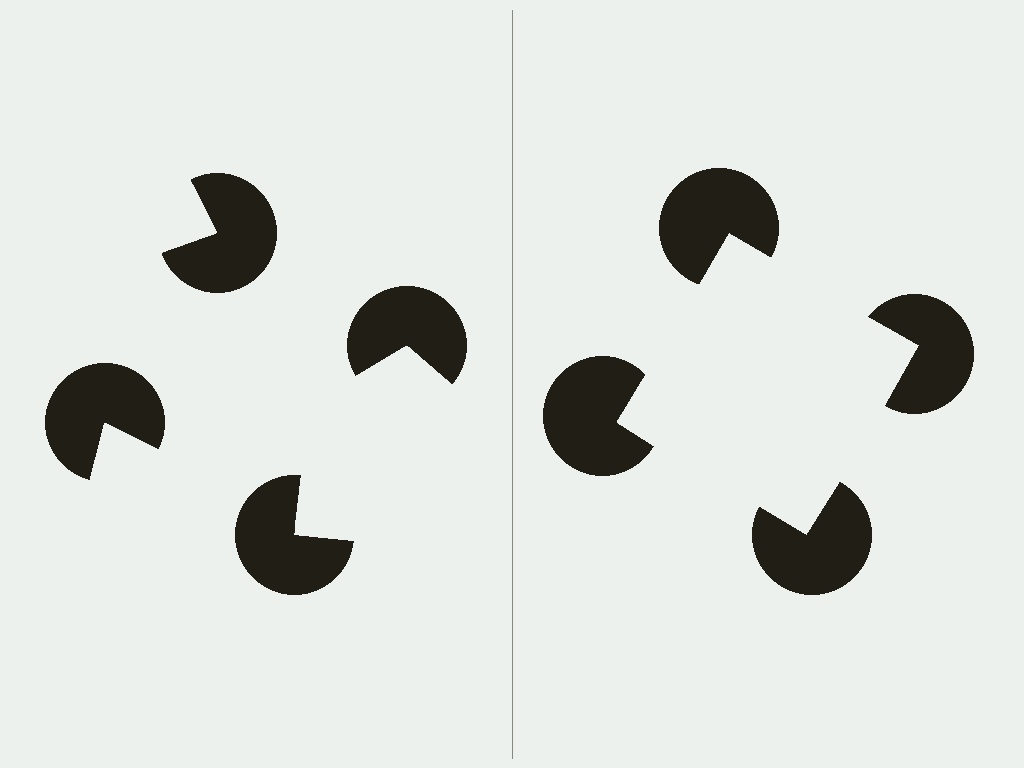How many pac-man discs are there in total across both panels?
8 — 4 on each side.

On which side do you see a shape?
An illusory square appears on the right side. On the left side the wedge cuts are rotated, so no coherent shape forms.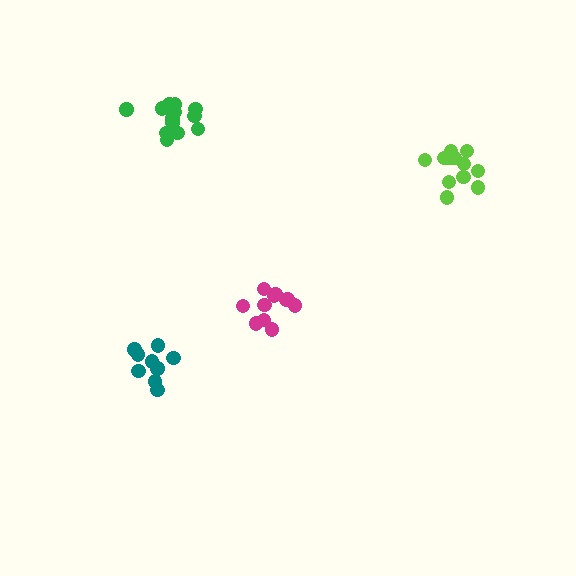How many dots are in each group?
Group 1: 13 dots, Group 2: 13 dots, Group 3: 11 dots, Group 4: 9 dots (46 total).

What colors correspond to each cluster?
The clusters are colored: lime, green, magenta, teal.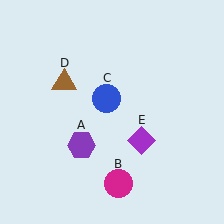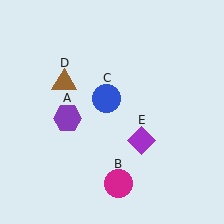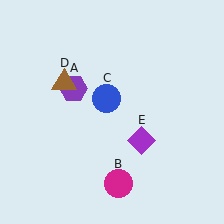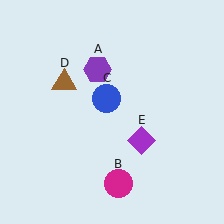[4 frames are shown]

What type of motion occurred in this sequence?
The purple hexagon (object A) rotated clockwise around the center of the scene.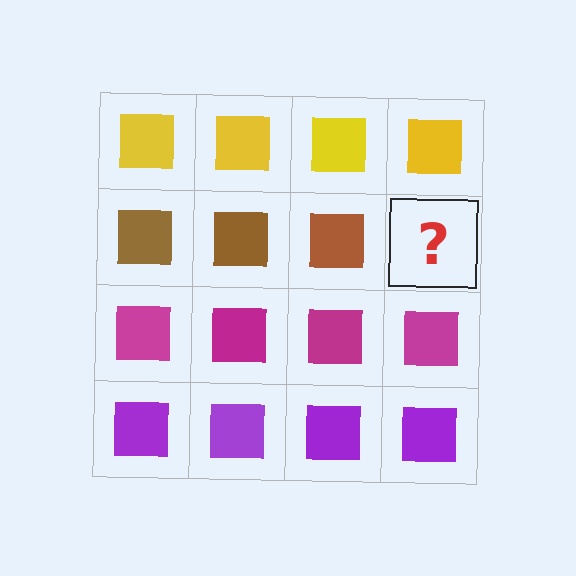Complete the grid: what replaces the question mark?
The question mark should be replaced with a brown square.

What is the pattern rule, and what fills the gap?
The rule is that each row has a consistent color. The gap should be filled with a brown square.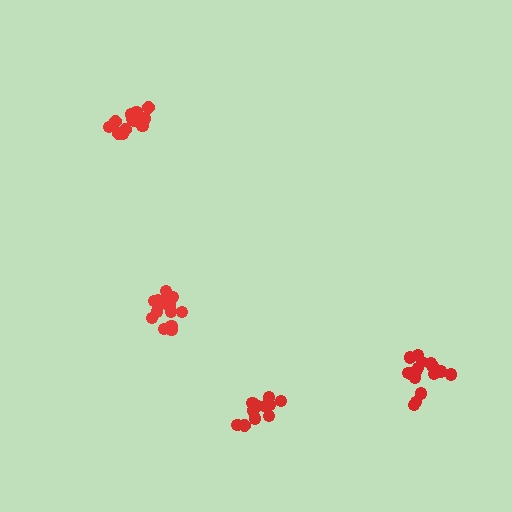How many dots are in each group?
Group 1: 12 dots, Group 2: 12 dots, Group 3: 14 dots, Group 4: 16 dots (54 total).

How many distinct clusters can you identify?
There are 4 distinct clusters.